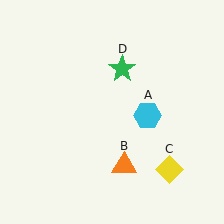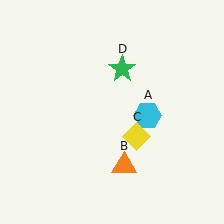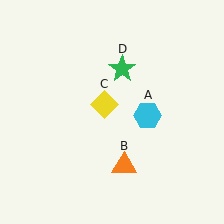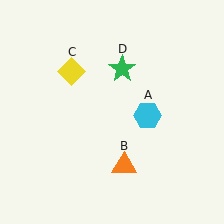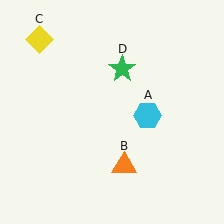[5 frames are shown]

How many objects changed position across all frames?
1 object changed position: yellow diamond (object C).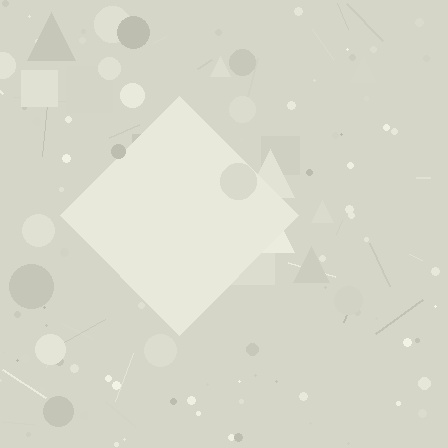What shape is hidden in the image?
A diamond is hidden in the image.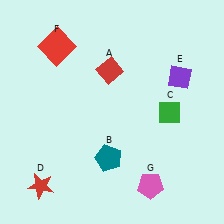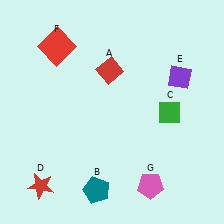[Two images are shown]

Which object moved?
The teal pentagon (B) moved down.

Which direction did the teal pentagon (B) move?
The teal pentagon (B) moved down.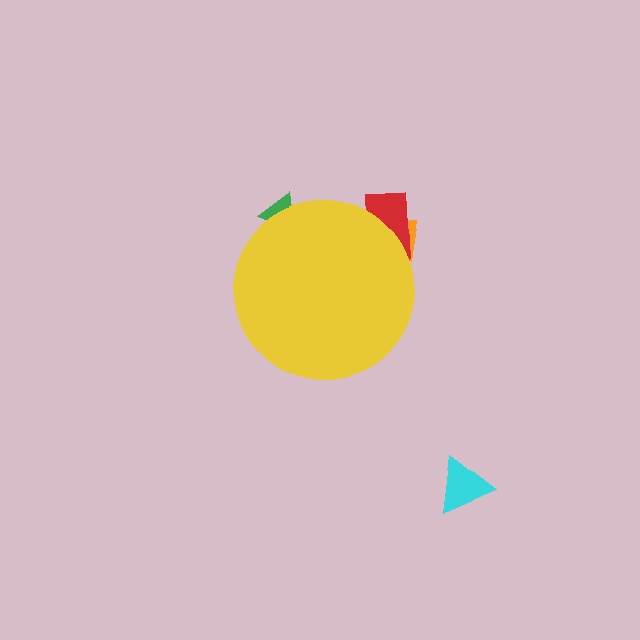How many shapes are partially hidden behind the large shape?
3 shapes are partially hidden.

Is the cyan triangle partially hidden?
No, the cyan triangle is fully visible.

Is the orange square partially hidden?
Yes, the orange square is partially hidden behind the yellow circle.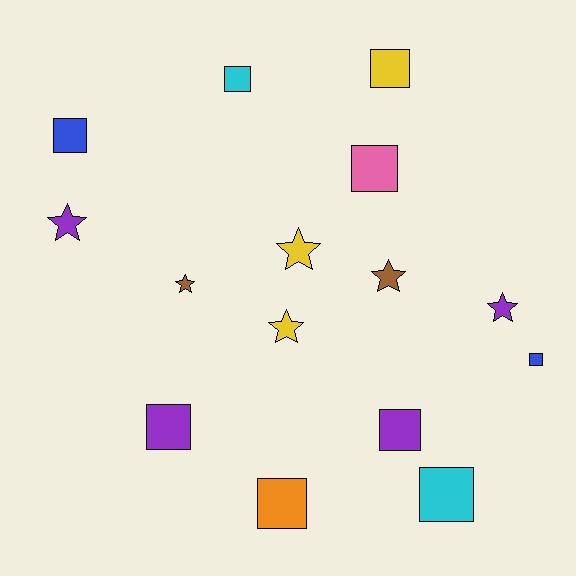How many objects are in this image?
There are 15 objects.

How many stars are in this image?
There are 6 stars.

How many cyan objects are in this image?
There are 2 cyan objects.